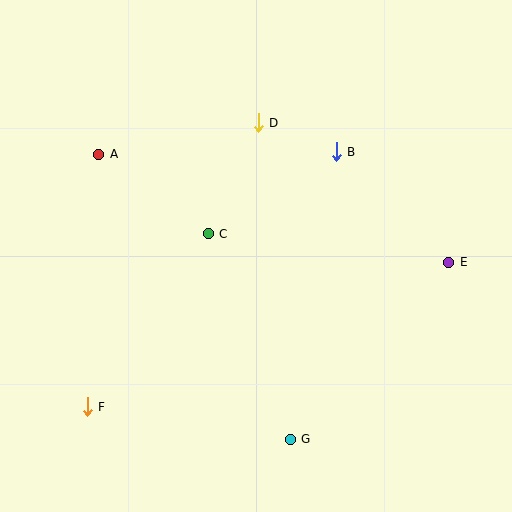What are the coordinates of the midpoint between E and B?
The midpoint between E and B is at (393, 207).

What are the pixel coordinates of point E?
Point E is at (449, 262).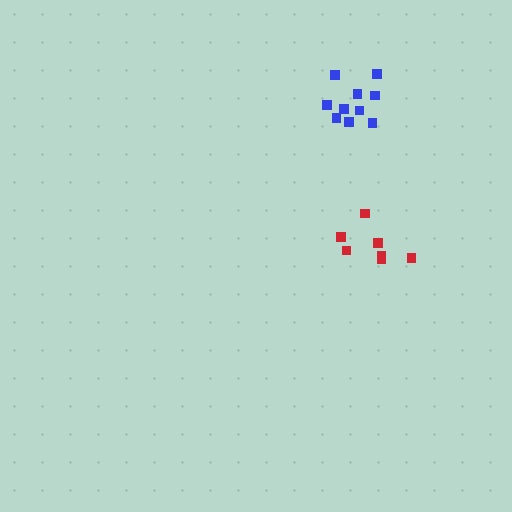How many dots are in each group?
Group 1: 7 dots, Group 2: 10 dots (17 total).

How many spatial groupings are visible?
There are 2 spatial groupings.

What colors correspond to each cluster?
The clusters are colored: red, blue.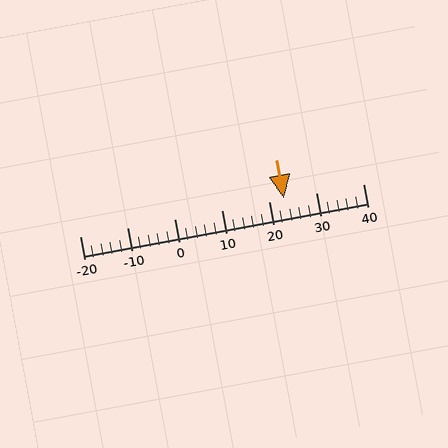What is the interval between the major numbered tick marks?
The major tick marks are spaced 10 units apart.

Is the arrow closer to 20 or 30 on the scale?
The arrow is closer to 20.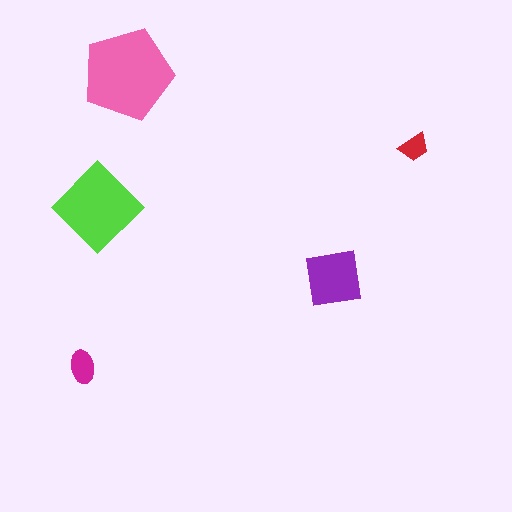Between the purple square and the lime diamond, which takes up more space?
The lime diamond.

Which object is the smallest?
The red trapezoid.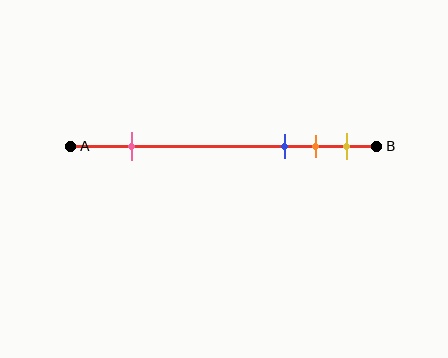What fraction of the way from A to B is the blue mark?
The blue mark is approximately 70% (0.7) of the way from A to B.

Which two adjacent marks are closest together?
The orange and yellow marks are the closest adjacent pair.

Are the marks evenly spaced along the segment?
No, the marks are not evenly spaced.